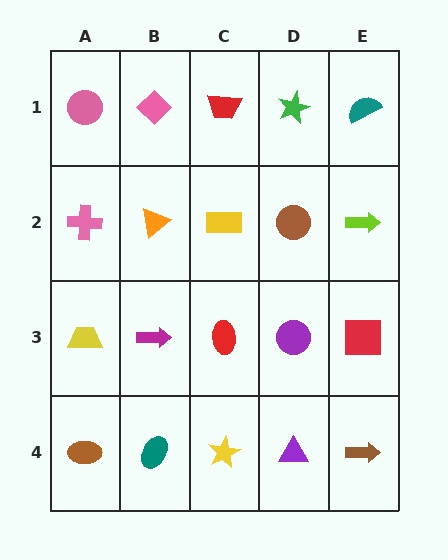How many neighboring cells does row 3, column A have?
3.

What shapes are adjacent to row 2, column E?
A teal semicircle (row 1, column E), a red square (row 3, column E), a brown circle (row 2, column D).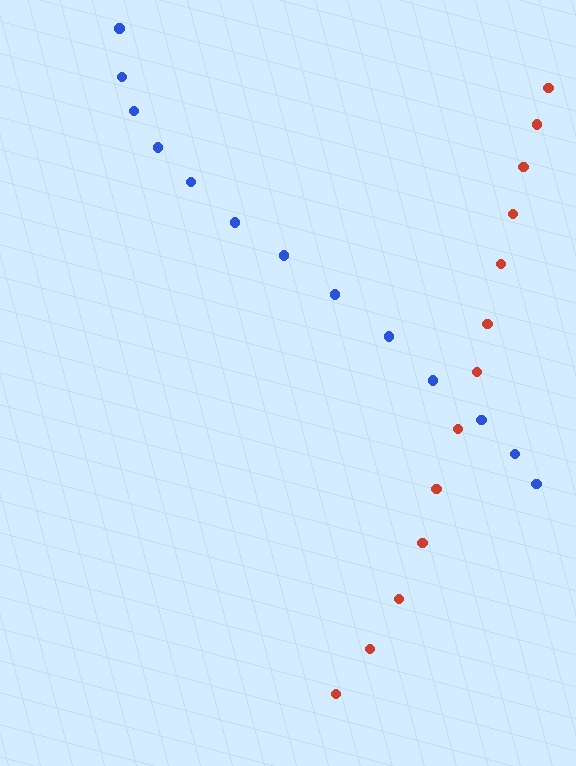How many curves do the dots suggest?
There are 2 distinct paths.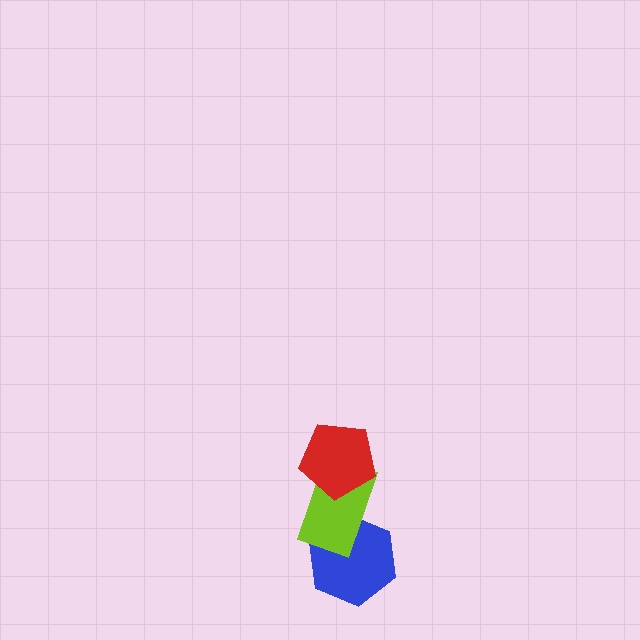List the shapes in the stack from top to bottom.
From top to bottom: the red pentagon, the lime rectangle, the blue hexagon.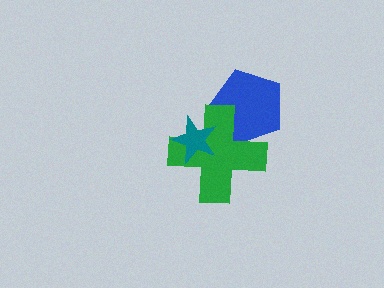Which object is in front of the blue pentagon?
The green cross is in front of the blue pentagon.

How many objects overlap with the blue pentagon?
1 object overlaps with the blue pentagon.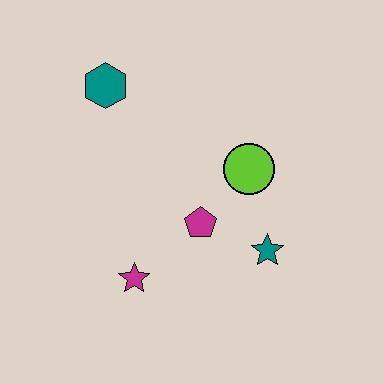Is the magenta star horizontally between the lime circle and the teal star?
No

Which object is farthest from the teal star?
The teal hexagon is farthest from the teal star.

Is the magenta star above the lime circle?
No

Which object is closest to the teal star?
The magenta pentagon is closest to the teal star.